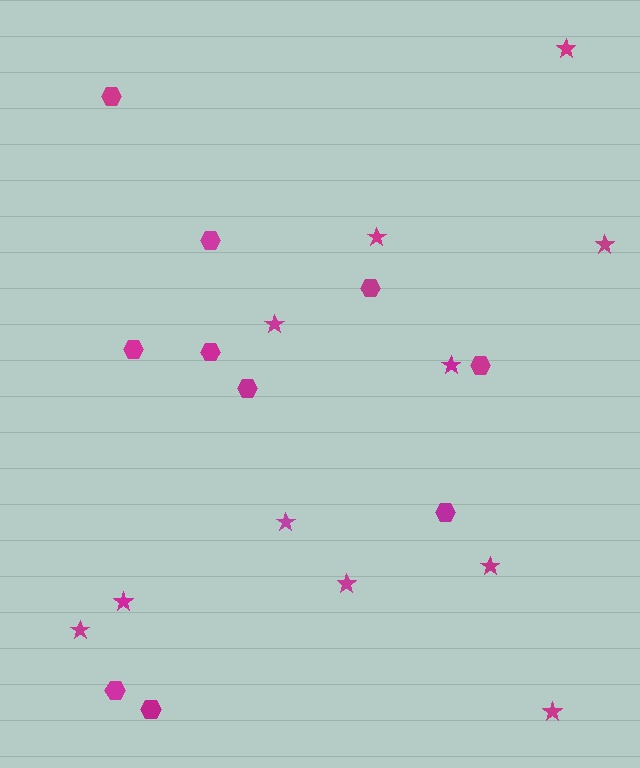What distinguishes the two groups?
There are 2 groups: one group of stars (11) and one group of hexagons (10).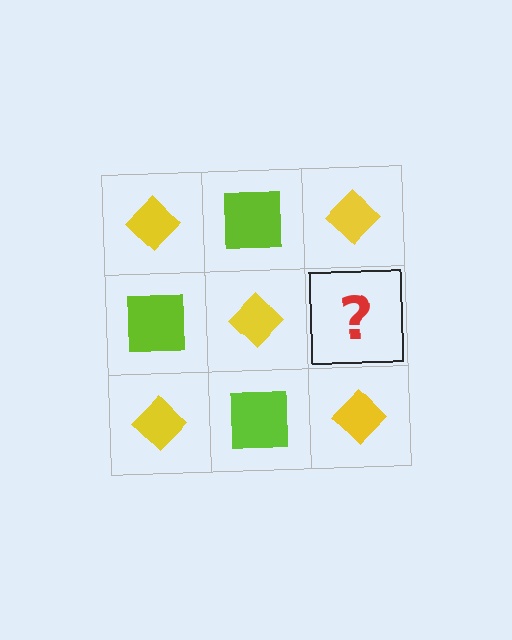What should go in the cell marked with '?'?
The missing cell should contain a lime square.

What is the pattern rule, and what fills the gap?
The rule is that it alternates yellow diamond and lime square in a checkerboard pattern. The gap should be filled with a lime square.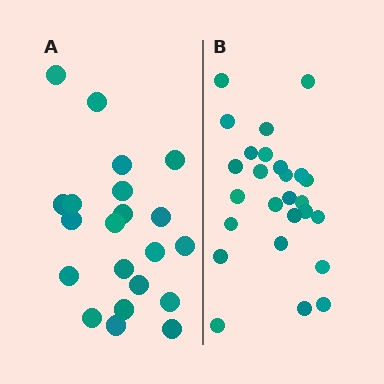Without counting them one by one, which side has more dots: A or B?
Region B (the right region) has more dots.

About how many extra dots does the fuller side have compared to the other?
Region B has about 5 more dots than region A.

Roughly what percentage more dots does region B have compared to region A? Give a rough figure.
About 25% more.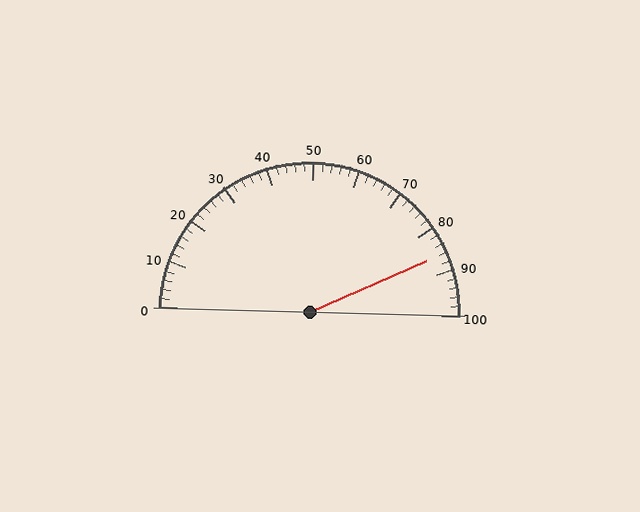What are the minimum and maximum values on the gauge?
The gauge ranges from 0 to 100.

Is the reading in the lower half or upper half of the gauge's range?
The reading is in the upper half of the range (0 to 100).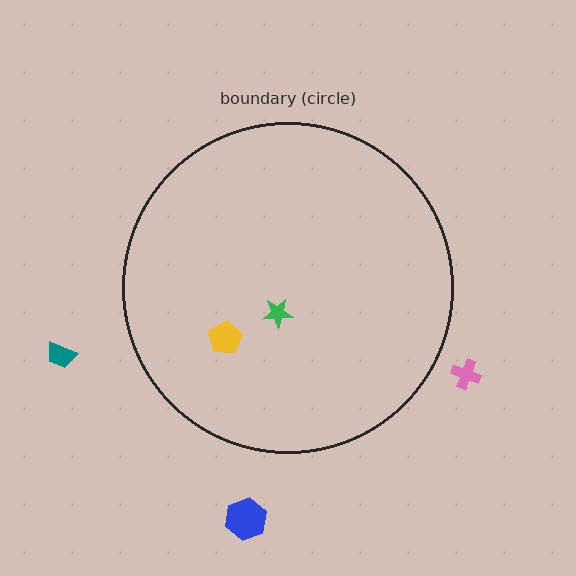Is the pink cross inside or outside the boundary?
Outside.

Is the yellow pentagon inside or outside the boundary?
Inside.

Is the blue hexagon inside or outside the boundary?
Outside.